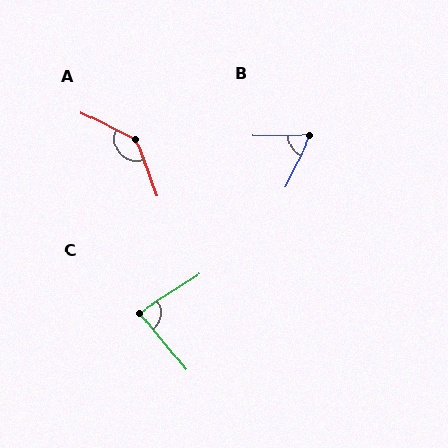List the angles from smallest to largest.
B (65°), C (84°), A (137°).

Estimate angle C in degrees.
Approximately 84 degrees.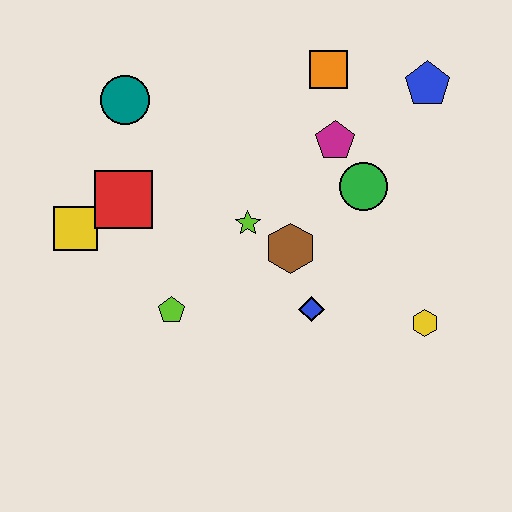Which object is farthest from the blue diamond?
The teal circle is farthest from the blue diamond.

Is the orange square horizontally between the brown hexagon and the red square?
No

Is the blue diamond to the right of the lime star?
Yes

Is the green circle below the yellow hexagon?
No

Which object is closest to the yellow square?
The red square is closest to the yellow square.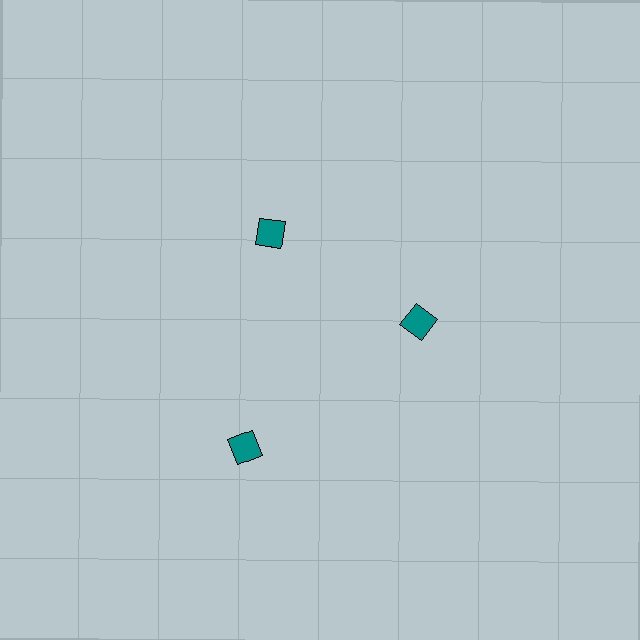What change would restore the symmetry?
The symmetry would be restored by moving it inward, back onto the ring so that all 3 diamonds sit at equal angles and equal distance from the center.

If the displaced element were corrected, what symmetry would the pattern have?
It would have 3-fold rotational symmetry — the pattern would map onto itself every 120 degrees.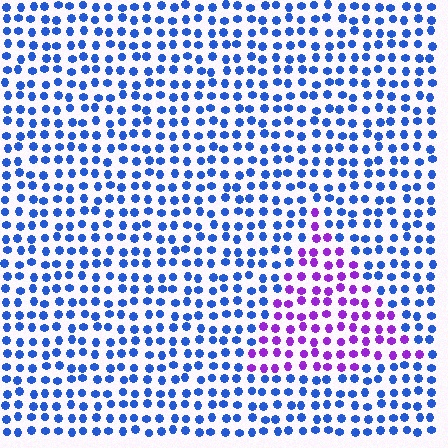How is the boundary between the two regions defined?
The boundary is defined purely by a slight shift in hue (about 59 degrees). Spacing, size, and orientation are identical on both sides.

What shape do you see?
I see a triangle.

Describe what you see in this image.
The image is filled with small blue elements in a uniform arrangement. A triangle-shaped region is visible where the elements are tinted to a slightly different hue, forming a subtle color boundary.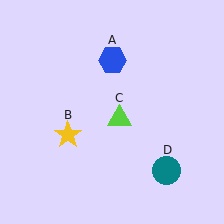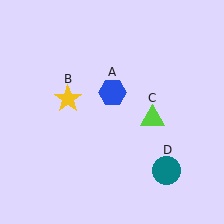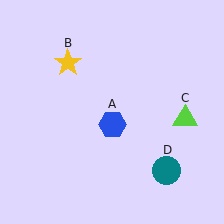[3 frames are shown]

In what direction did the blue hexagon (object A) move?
The blue hexagon (object A) moved down.